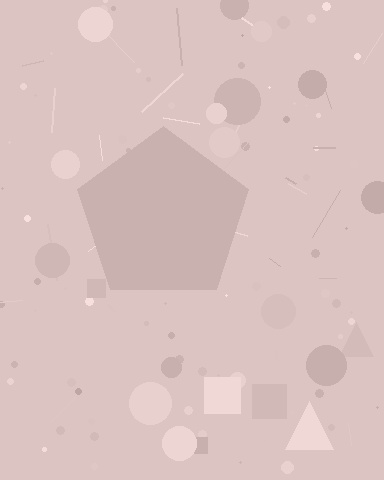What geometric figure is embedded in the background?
A pentagon is embedded in the background.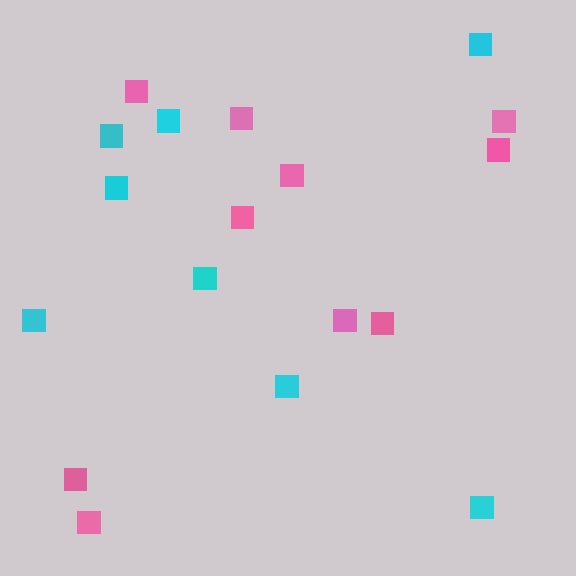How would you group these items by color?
There are 2 groups: one group of cyan squares (8) and one group of pink squares (10).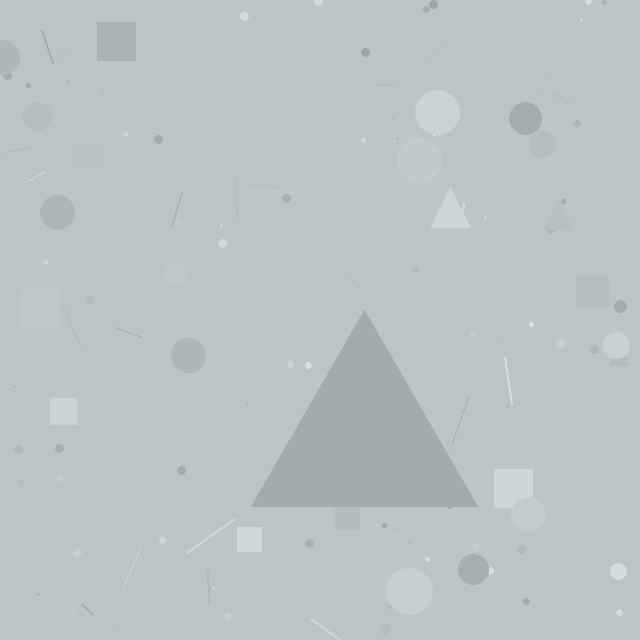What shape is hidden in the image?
A triangle is hidden in the image.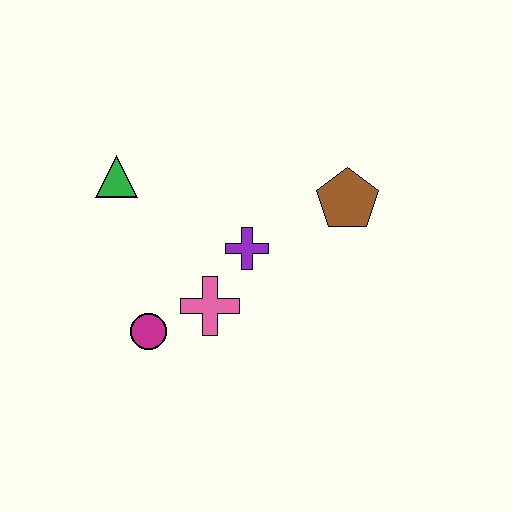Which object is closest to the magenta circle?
The pink cross is closest to the magenta circle.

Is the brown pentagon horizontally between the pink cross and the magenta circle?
No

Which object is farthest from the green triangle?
The brown pentagon is farthest from the green triangle.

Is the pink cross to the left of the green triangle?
No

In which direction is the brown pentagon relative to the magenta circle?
The brown pentagon is to the right of the magenta circle.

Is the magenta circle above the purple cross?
No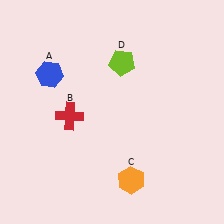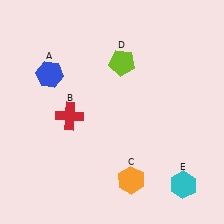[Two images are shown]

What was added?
A cyan hexagon (E) was added in Image 2.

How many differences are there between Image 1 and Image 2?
There is 1 difference between the two images.